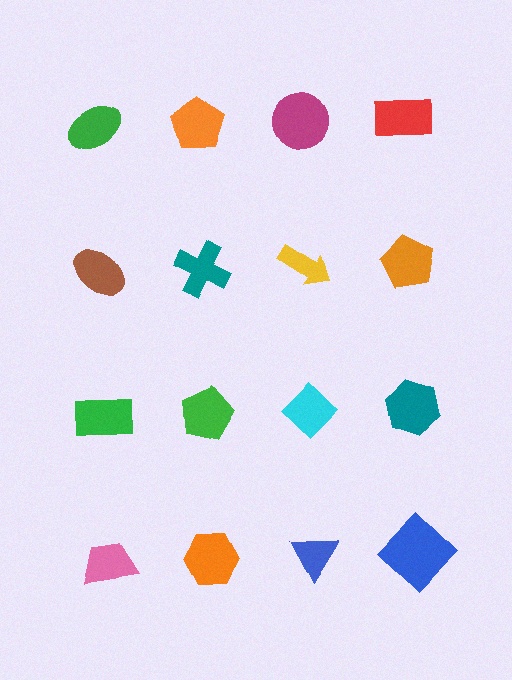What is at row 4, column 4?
A blue diamond.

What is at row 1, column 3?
A magenta circle.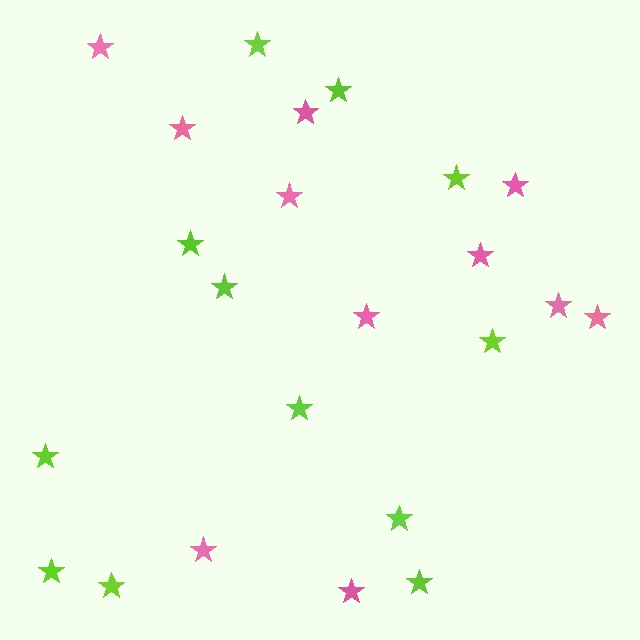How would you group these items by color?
There are 2 groups: one group of lime stars (12) and one group of pink stars (11).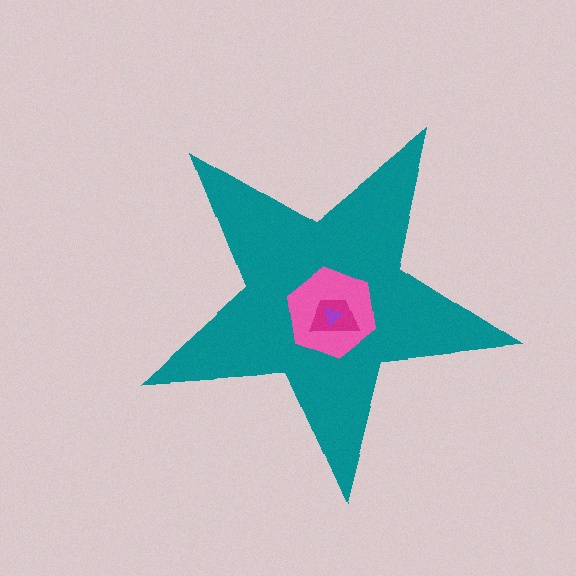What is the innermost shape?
The purple triangle.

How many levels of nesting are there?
4.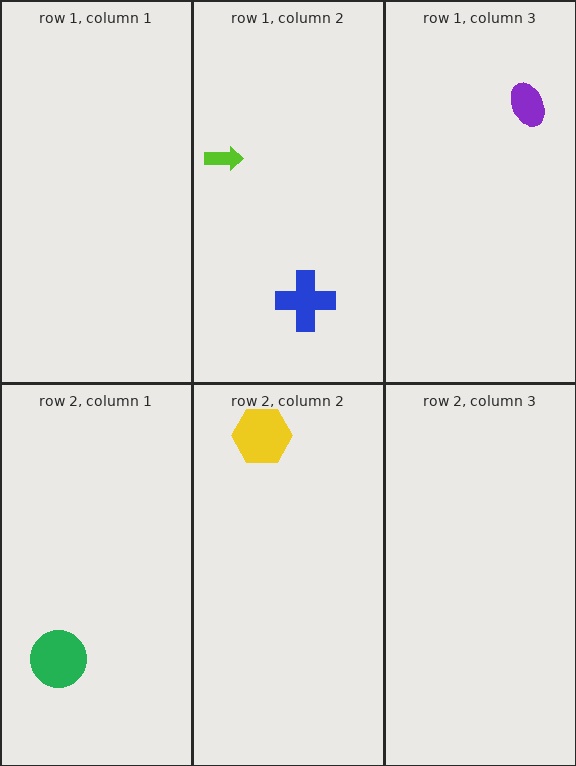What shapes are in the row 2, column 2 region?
The yellow hexagon.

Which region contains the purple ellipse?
The row 1, column 3 region.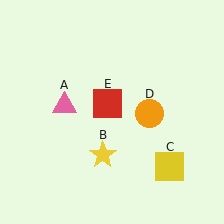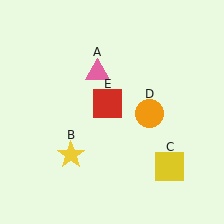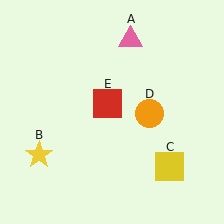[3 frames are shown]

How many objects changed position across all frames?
2 objects changed position: pink triangle (object A), yellow star (object B).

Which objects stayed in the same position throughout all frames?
Yellow square (object C) and orange circle (object D) and red square (object E) remained stationary.